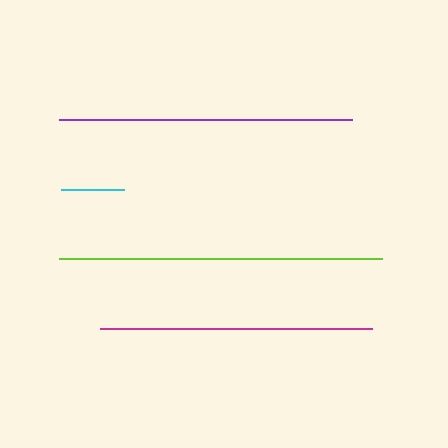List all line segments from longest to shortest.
From longest to shortest: lime, purple, magenta, cyan.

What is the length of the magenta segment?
The magenta segment is approximately 272 pixels long.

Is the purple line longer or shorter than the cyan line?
The purple line is longer than the cyan line.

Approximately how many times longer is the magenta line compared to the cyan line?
The magenta line is approximately 4.3 times the length of the cyan line.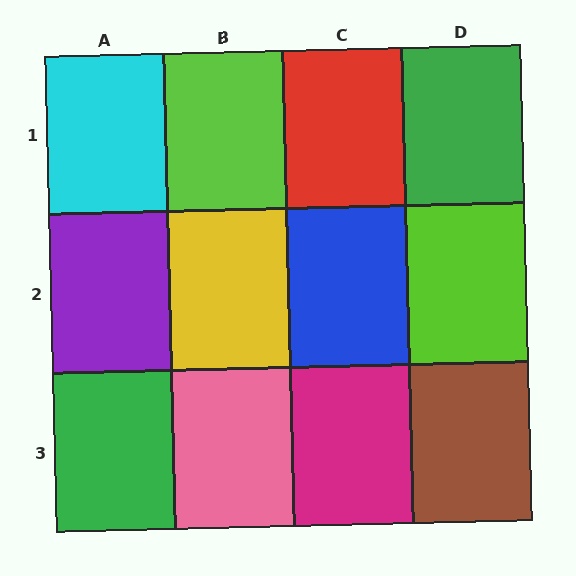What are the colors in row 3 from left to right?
Green, pink, magenta, brown.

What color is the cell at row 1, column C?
Red.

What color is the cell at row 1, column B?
Lime.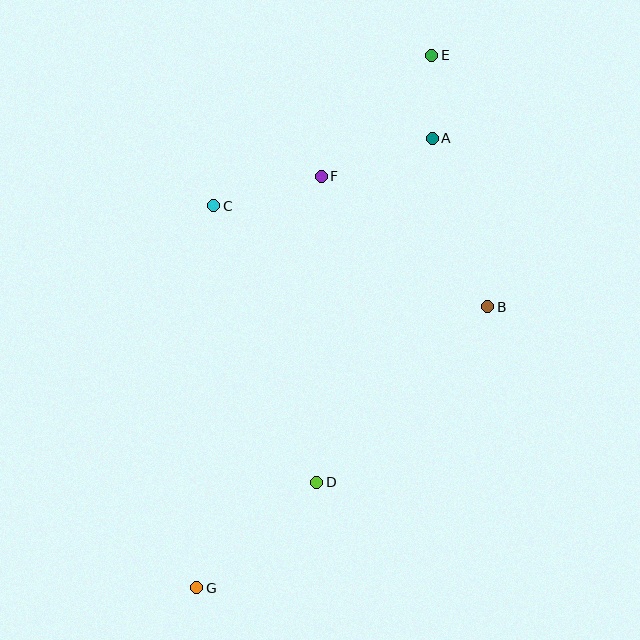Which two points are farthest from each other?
Points E and G are farthest from each other.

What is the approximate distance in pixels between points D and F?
The distance between D and F is approximately 306 pixels.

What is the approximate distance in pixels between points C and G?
The distance between C and G is approximately 382 pixels.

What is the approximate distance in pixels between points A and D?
The distance between A and D is approximately 363 pixels.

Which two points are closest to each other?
Points A and E are closest to each other.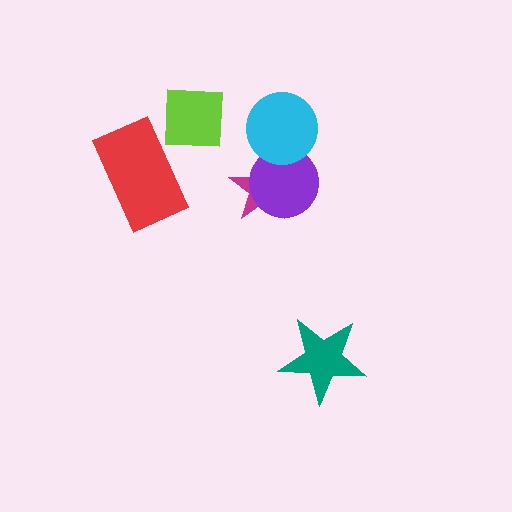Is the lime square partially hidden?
Yes, it is partially covered by another shape.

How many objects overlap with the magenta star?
2 objects overlap with the magenta star.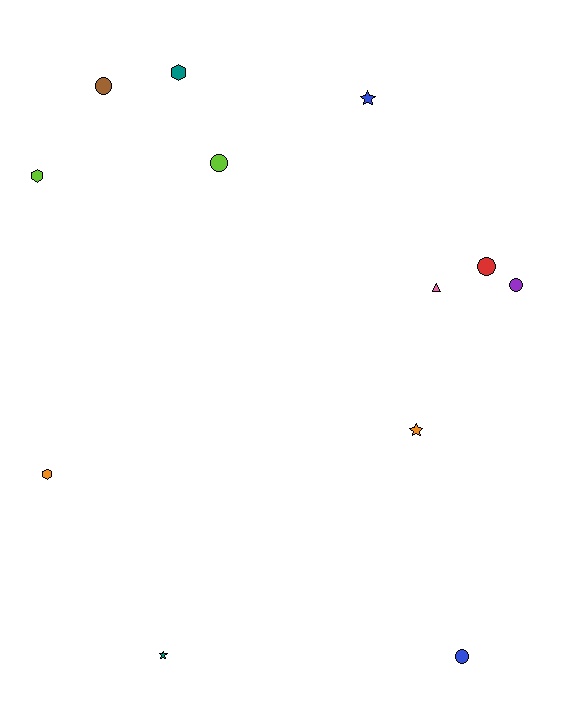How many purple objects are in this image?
There is 1 purple object.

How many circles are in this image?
There are 5 circles.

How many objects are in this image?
There are 12 objects.